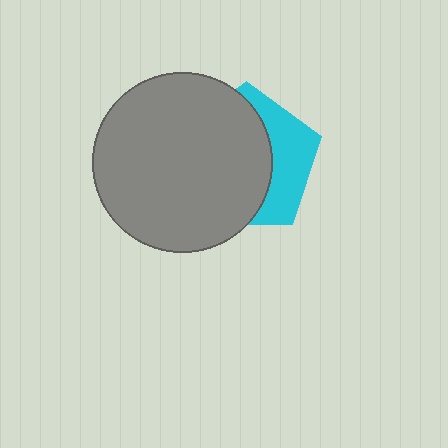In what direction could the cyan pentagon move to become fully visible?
The cyan pentagon could move right. That would shift it out from behind the gray circle entirely.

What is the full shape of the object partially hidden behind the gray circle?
The partially hidden object is a cyan pentagon.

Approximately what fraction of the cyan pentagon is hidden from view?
Roughly 65% of the cyan pentagon is hidden behind the gray circle.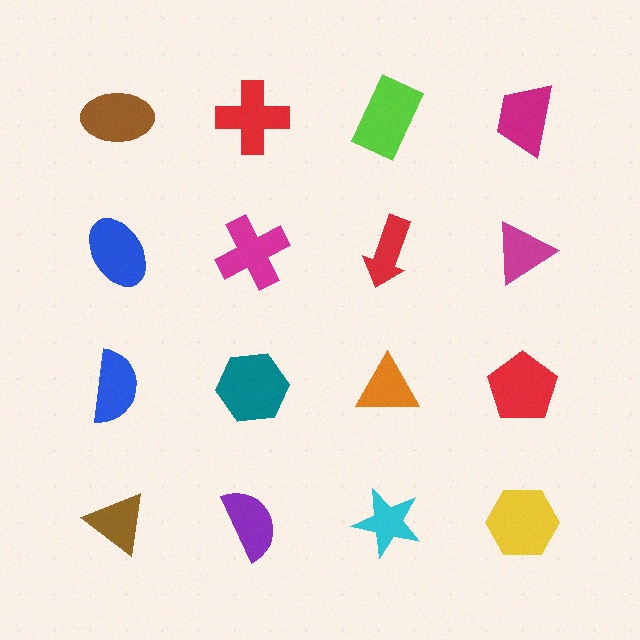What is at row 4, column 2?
A purple semicircle.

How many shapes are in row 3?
4 shapes.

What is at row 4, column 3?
A cyan star.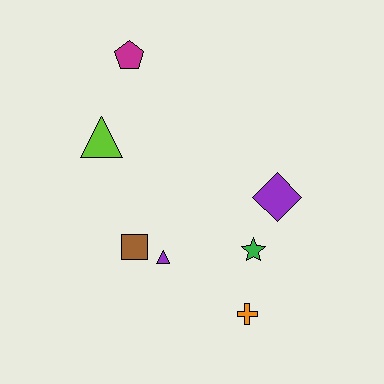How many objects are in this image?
There are 7 objects.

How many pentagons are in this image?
There is 1 pentagon.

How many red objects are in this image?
There are no red objects.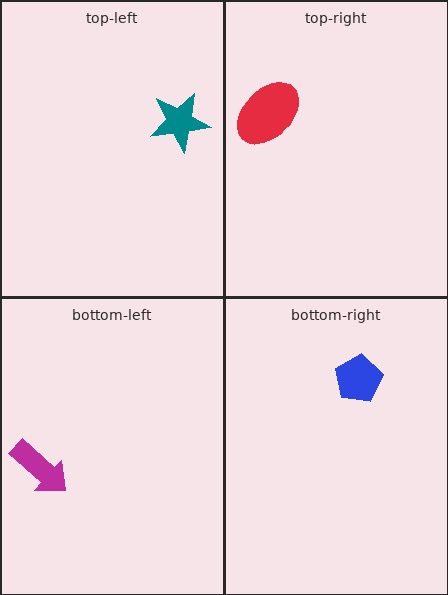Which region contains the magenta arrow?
The bottom-left region.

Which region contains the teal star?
The top-left region.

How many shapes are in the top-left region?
1.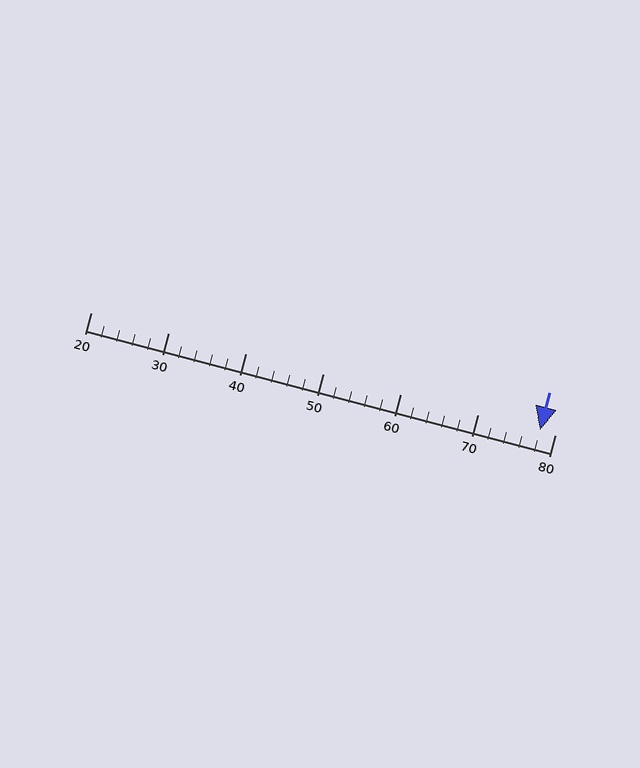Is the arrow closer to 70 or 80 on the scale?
The arrow is closer to 80.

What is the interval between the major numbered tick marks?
The major tick marks are spaced 10 units apart.